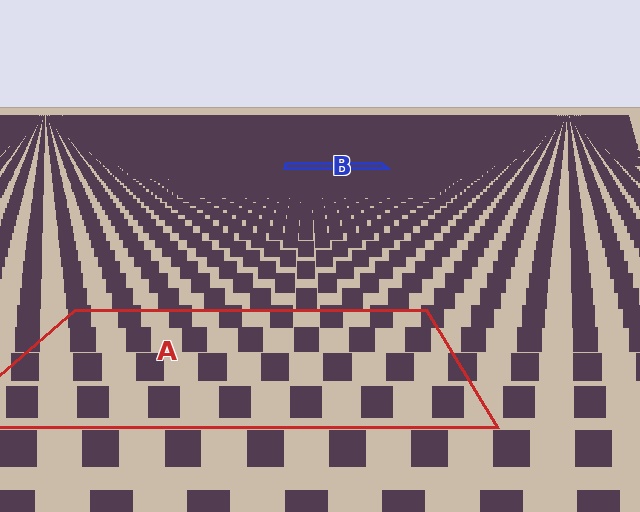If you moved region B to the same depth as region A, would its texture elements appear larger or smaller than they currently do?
They would appear larger. At a closer depth, the same texture elements are projected at a bigger on-screen size.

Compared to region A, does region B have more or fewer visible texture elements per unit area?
Region B has more texture elements per unit area — they are packed more densely because it is farther away.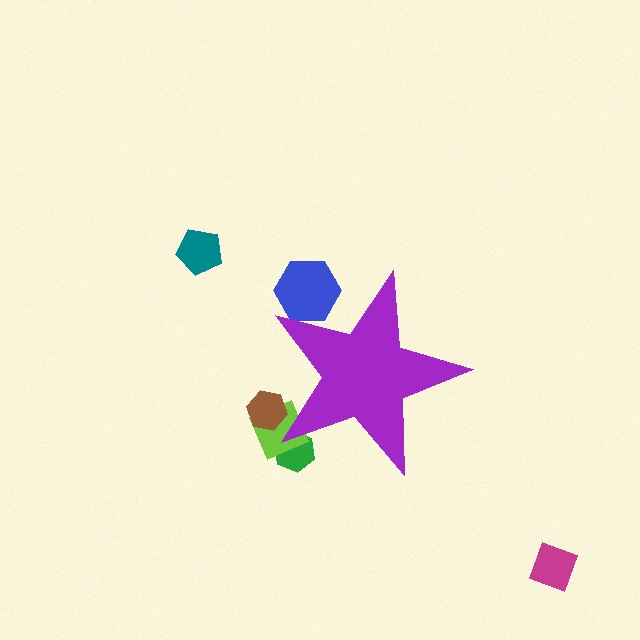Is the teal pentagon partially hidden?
No, the teal pentagon is fully visible.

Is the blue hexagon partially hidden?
Yes, the blue hexagon is partially hidden behind the purple star.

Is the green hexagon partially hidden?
Yes, the green hexagon is partially hidden behind the purple star.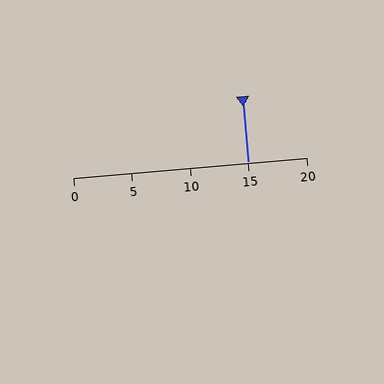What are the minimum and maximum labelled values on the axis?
The axis runs from 0 to 20.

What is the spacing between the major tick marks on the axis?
The major ticks are spaced 5 apart.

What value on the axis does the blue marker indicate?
The marker indicates approximately 15.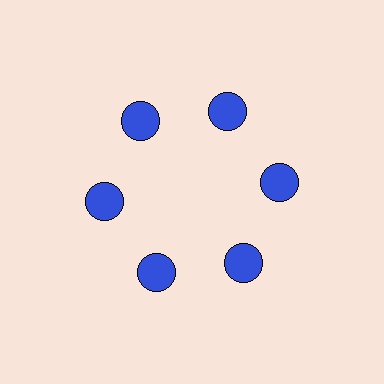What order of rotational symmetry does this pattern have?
This pattern has 6-fold rotational symmetry.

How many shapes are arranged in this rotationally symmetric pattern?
There are 6 shapes, arranged in 6 groups of 1.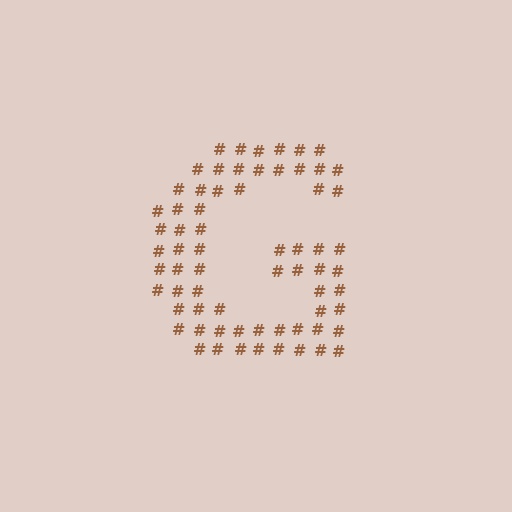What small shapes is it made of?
It is made of small hash symbols.